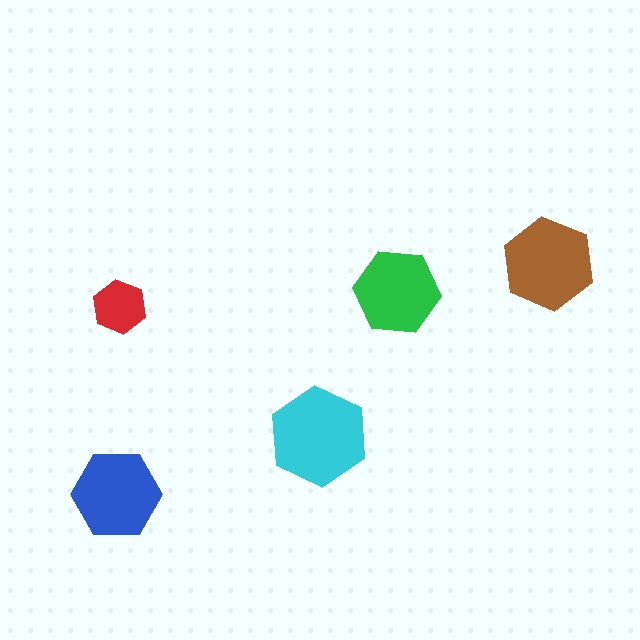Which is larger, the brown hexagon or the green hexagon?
The brown one.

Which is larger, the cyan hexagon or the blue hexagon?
The cyan one.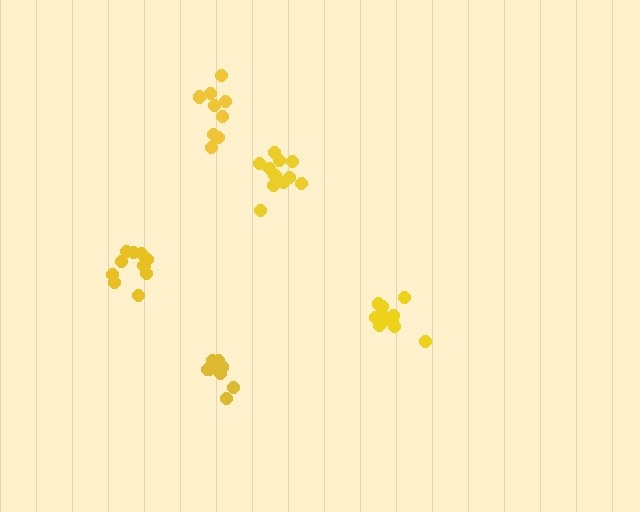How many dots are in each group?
Group 1: 9 dots, Group 2: 11 dots, Group 3: 9 dots, Group 4: 10 dots, Group 5: 11 dots (50 total).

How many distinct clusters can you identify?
There are 5 distinct clusters.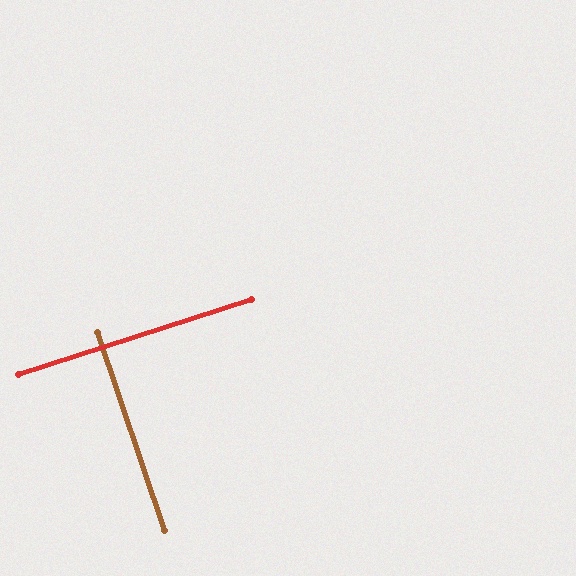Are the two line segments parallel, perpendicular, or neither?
Perpendicular — they meet at approximately 89°.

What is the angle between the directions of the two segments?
Approximately 89 degrees.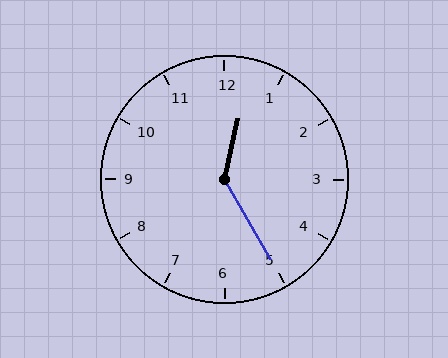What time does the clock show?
12:25.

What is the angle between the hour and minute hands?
Approximately 138 degrees.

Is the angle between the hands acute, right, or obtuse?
It is obtuse.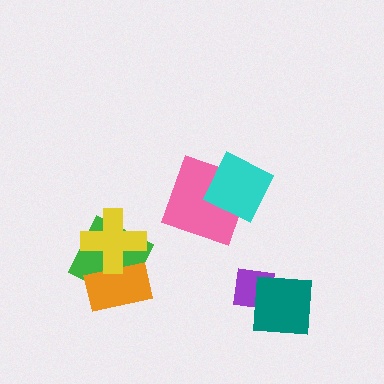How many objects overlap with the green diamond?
2 objects overlap with the green diamond.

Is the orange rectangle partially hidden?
Yes, it is partially covered by another shape.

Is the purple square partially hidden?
Yes, it is partially covered by another shape.